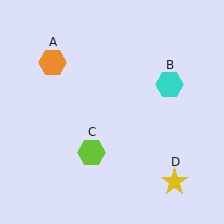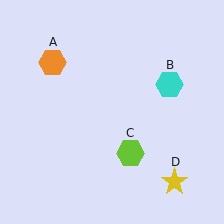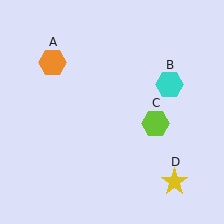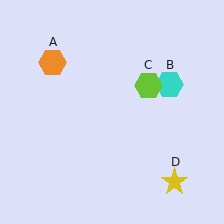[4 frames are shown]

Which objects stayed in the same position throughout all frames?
Orange hexagon (object A) and cyan hexagon (object B) and yellow star (object D) remained stationary.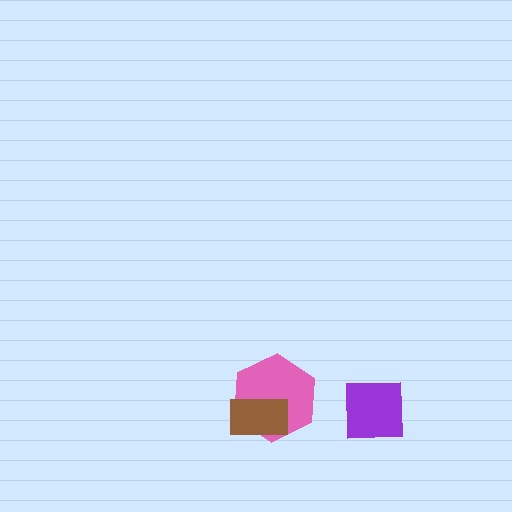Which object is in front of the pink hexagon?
The brown rectangle is in front of the pink hexagon.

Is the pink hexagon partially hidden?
Yes, it is partially covered by another shape.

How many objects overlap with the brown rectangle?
1 object overlaps with the brown rectangle.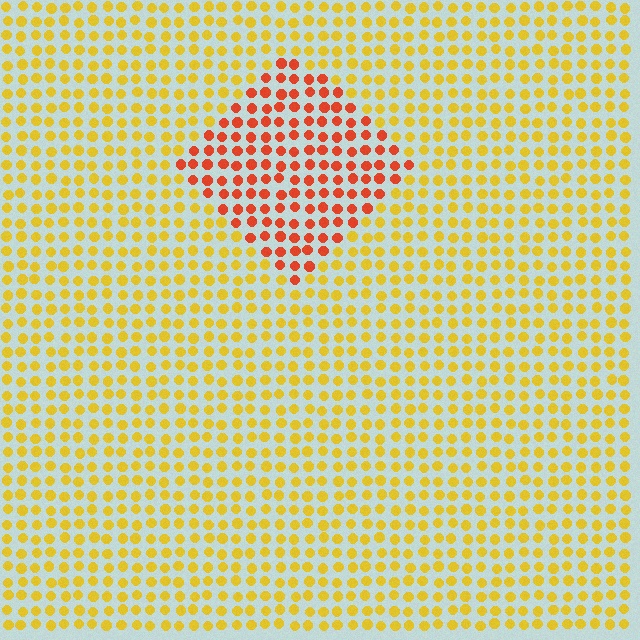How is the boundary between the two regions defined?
The boundary is defined purely by a slight shift in hue (about 42 degrees). Spacing, size, and orientation are identical on both sides.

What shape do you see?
I see a diamond.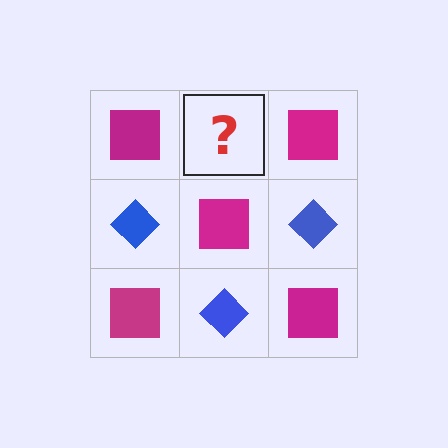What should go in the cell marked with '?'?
The missing cell should contain a blue diamond.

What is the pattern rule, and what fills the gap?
The rule is that it alternates magenta square and blue diamond in a checkerboard pattern. The gap should be filled with a blue diamond.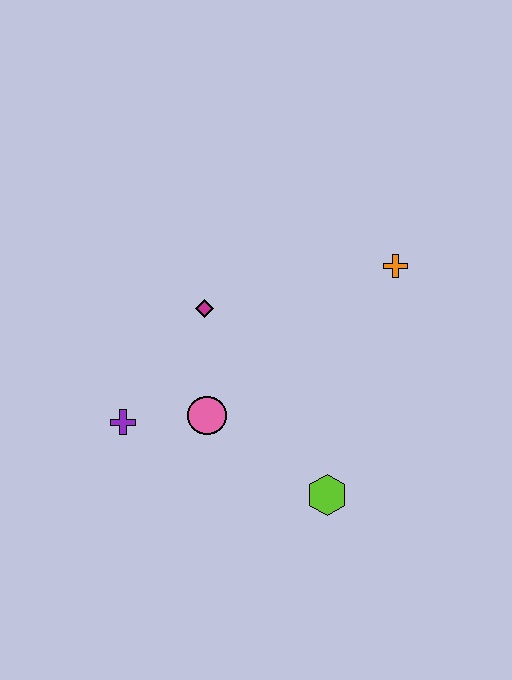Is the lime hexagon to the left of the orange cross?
Yes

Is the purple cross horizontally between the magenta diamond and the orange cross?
No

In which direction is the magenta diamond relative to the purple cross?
The magenta diamond is above the purple cross.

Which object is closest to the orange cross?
The magenta diamond is closest to the orange cross.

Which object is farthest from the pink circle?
The orange cross is farthest from the pink circle.